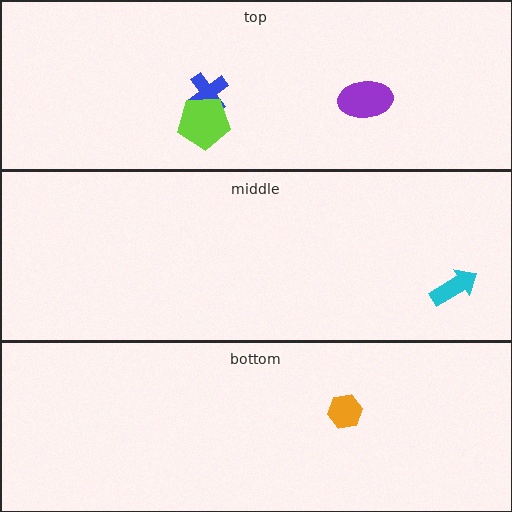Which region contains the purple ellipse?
The top region.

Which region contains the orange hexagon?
The bottom region.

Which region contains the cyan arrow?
The middle region.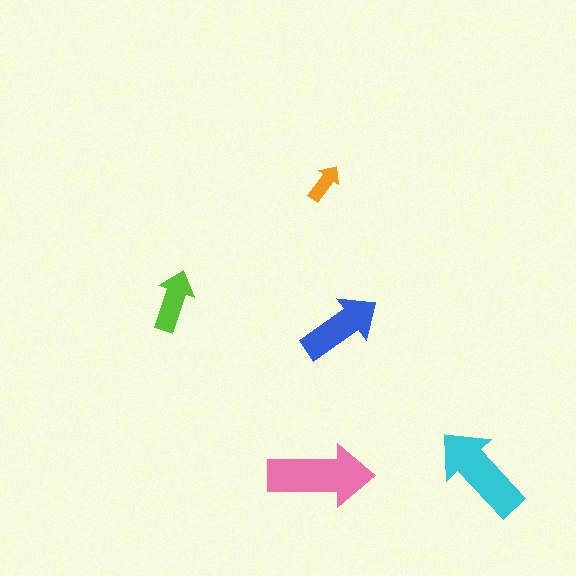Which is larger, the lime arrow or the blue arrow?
The blue one.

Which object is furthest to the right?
The cyan arrow is rightmost.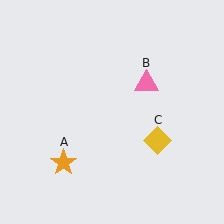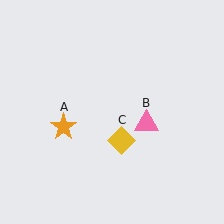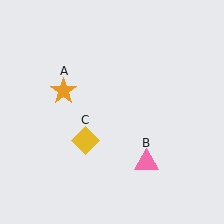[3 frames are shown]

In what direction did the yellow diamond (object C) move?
The yellow diamond (object C) moved left.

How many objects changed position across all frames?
3 objects changed position: orange star (object A), pink triangle (object B), yellow diamond (object C).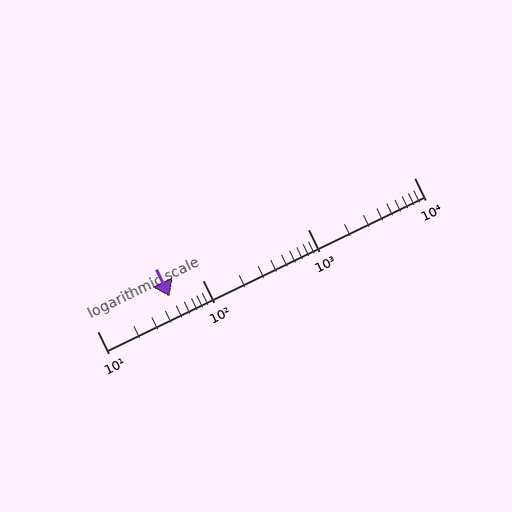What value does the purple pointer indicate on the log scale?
The pointer indicates approximately 49.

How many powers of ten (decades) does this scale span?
The scale spans 3 decades, from 10 to 10000.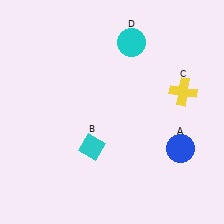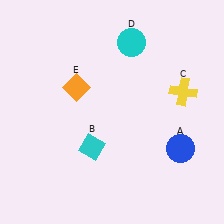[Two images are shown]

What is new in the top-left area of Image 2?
An orange diamond (E) was added in the top-left area of Image 2.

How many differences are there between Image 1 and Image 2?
There is 1 difference between the two images.